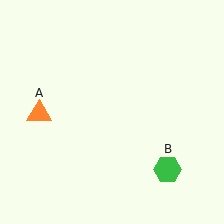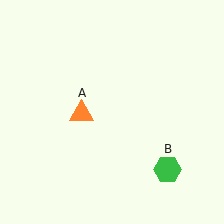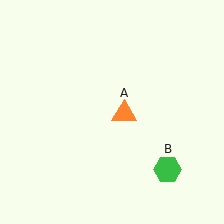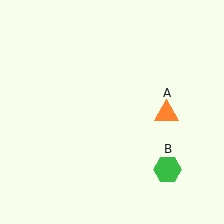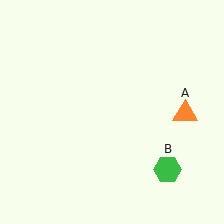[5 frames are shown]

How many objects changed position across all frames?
1 object changed position: orange triangle (object A).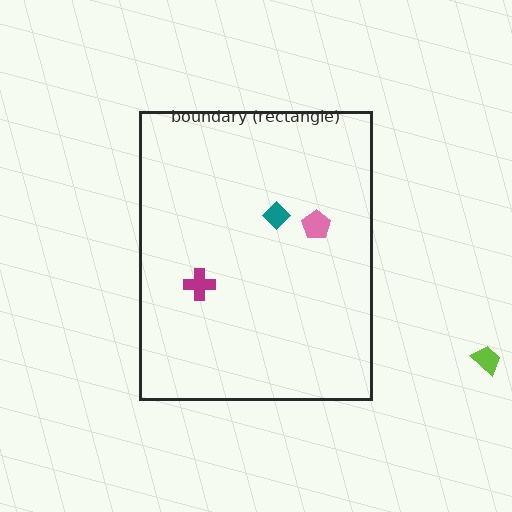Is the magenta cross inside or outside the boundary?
Inside.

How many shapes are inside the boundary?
3 inside, 1 outside.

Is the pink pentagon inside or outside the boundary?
Inside.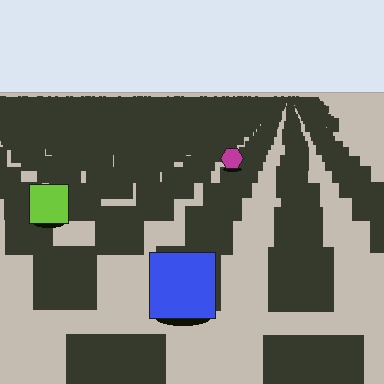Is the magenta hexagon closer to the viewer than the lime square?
No. The lime square is closer — you can tell from the texture gradient: the ground texture is coarser near it.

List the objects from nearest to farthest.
From nearest to farthest: the blue square, the lime square, the magenta hexagon.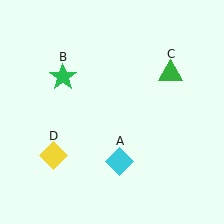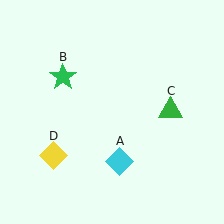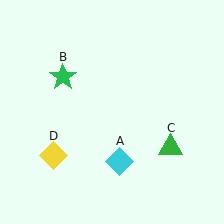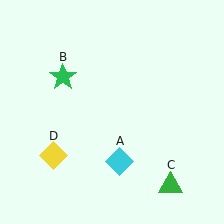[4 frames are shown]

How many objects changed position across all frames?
1 object changed position: green triangle (object C).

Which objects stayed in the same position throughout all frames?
Cyan diamond (object A) and green star (object B) and yellow diamond (object D) remained stationary.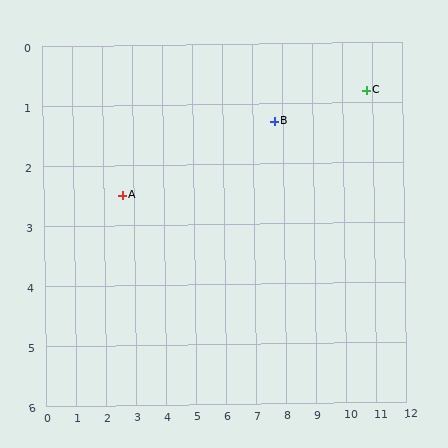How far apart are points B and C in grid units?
Points B and C are about 3.1 grid units apart.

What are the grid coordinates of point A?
Point A is at approximately (2.6, 2.5).